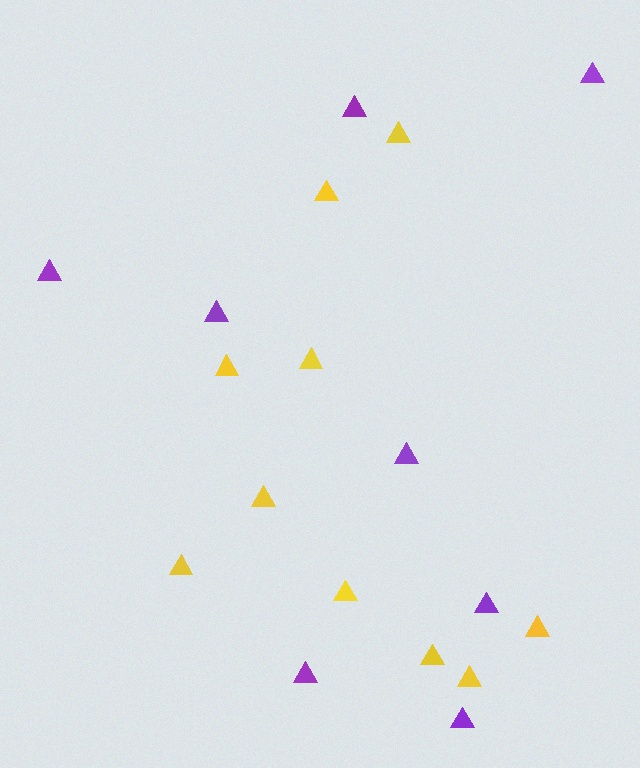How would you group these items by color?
There are 2 groups: one group of yellow triangles (10) and one group of purple triangles (8).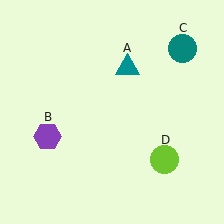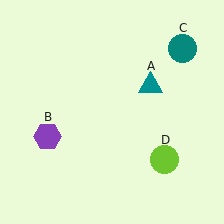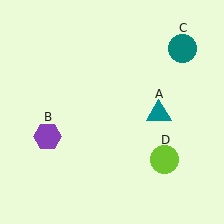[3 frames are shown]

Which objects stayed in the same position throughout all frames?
Purple hexagon (object B) and teal circle (object C) and lime circle (object D) remained stationary.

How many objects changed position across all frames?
1 object changed position: teal triangle (object A).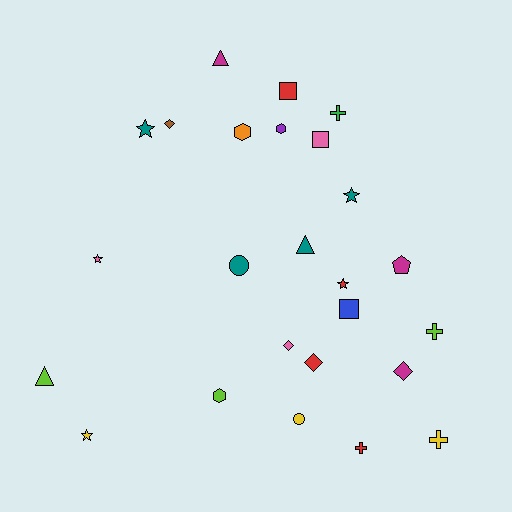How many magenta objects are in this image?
There are 3 magenta objects.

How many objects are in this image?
There are 25 objects.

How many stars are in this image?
There are 5 stars.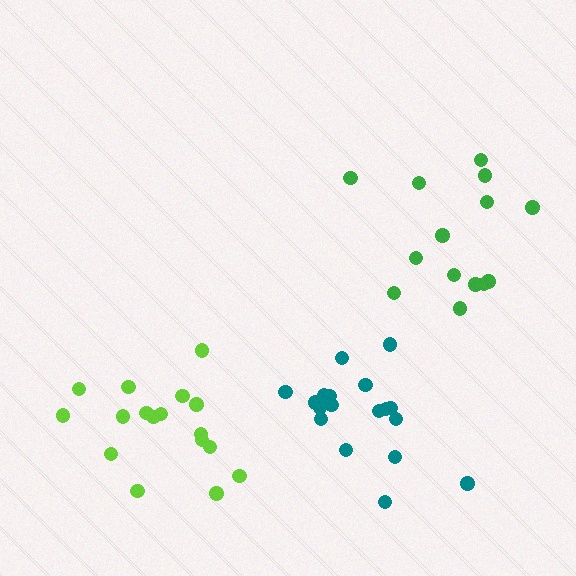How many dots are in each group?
Group 1: 14 dots, Group 2: 18 dots, Group 3: 17 dots (49 total).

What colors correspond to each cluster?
The clusters are colored: green, teal, lime.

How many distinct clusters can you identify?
There are 3 distinct clusters.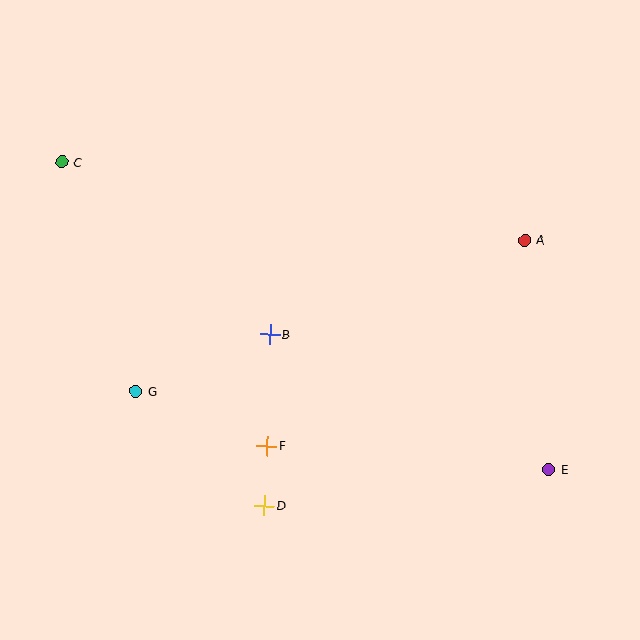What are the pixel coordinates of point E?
Point E is at (549, 470).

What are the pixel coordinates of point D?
Point D is at (264, 506).